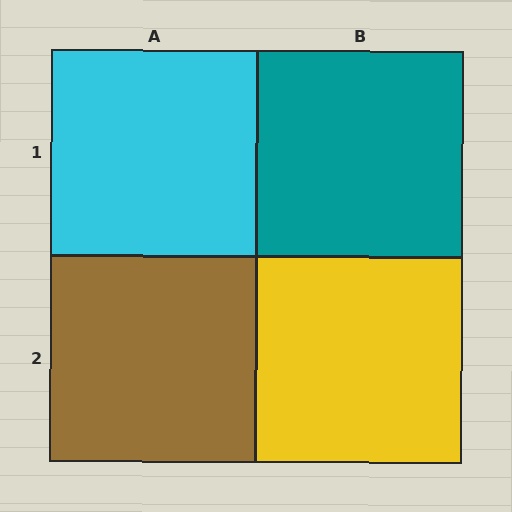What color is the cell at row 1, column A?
Cyan.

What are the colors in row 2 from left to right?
Brown, yellow.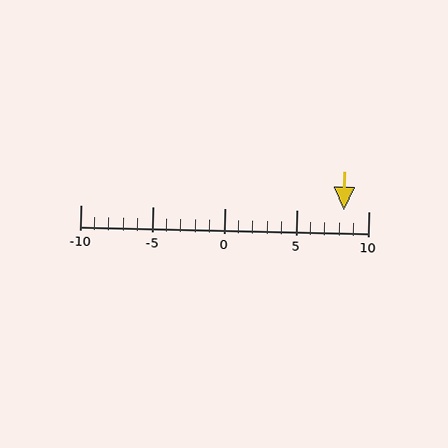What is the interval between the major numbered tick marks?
The major tick marks are spaced 5 units apart.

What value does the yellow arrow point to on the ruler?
The yellow arrow points to approximately 8.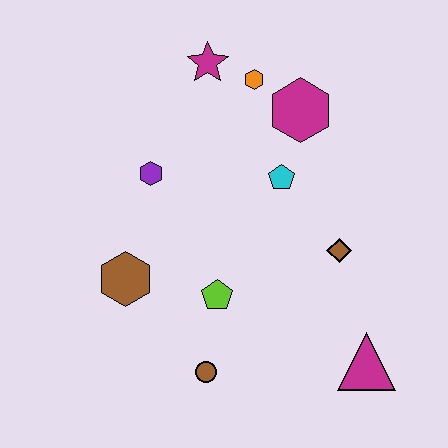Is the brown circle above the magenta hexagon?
No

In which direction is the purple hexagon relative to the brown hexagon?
The purple hexagon is above the brown hexagon.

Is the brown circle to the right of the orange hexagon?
No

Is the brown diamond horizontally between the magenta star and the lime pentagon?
No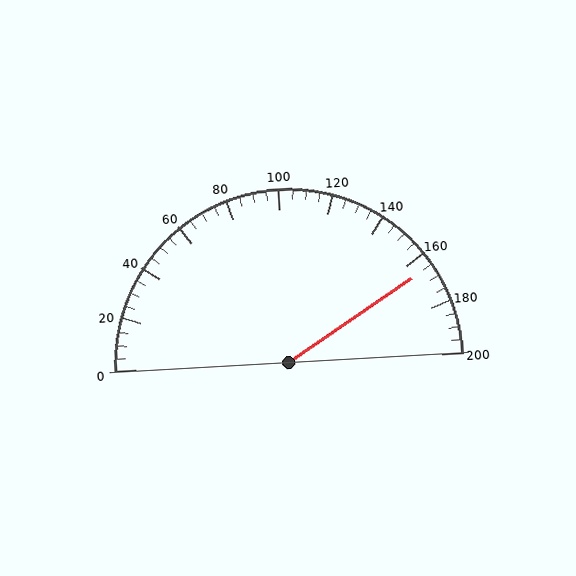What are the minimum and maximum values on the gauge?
The gauge ranges from 0 to 200.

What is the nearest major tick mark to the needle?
The nearest major tick mark is 160.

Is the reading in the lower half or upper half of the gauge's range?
The reading is in the upper half of the range (0 to 200).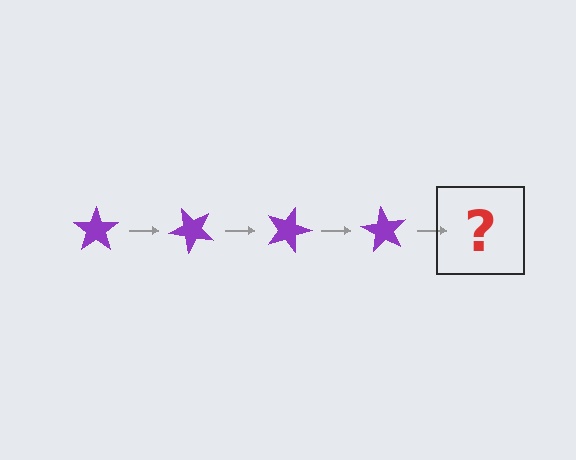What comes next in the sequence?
The next element should be a purple star rotated 180 degrees.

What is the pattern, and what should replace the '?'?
The pattern is that the star rotates 45 degrees each step. The '?' should be a purple star rotated 180 degrees.